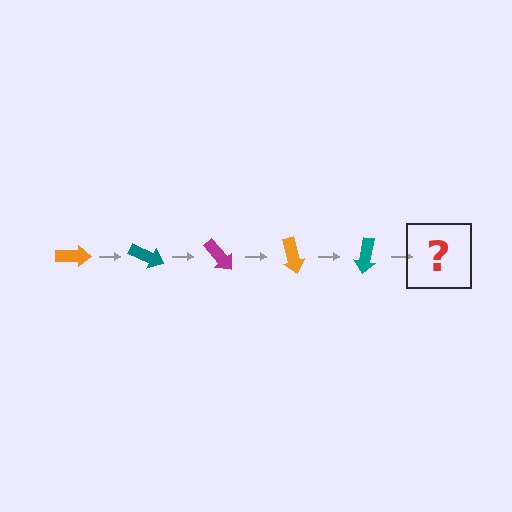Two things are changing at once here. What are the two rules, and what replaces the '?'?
The two rules are that it rotates 25 degrees each step and the color cycles through orange, teal, and magenta. The '?' should be a magenta arrow, rotated 125 degrees from the start.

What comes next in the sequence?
The next element should be a magenta arrow, rotated 125 degrees from the start.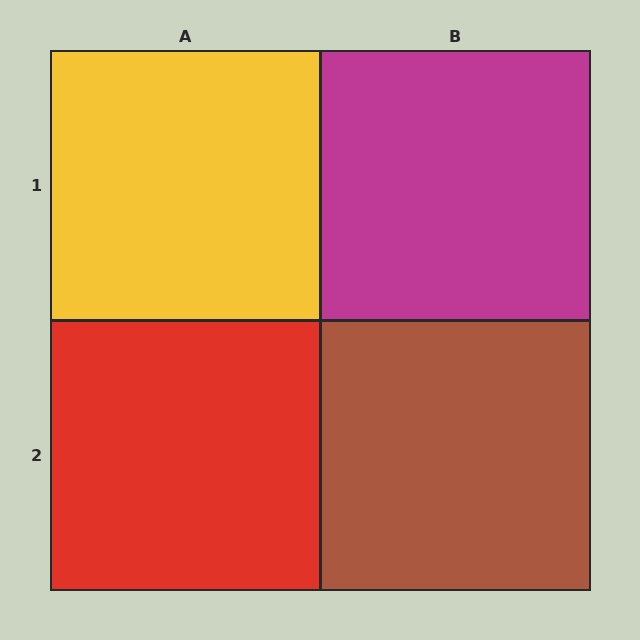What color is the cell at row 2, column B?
Brown.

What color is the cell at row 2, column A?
Red.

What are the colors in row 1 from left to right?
Yellow, magenta.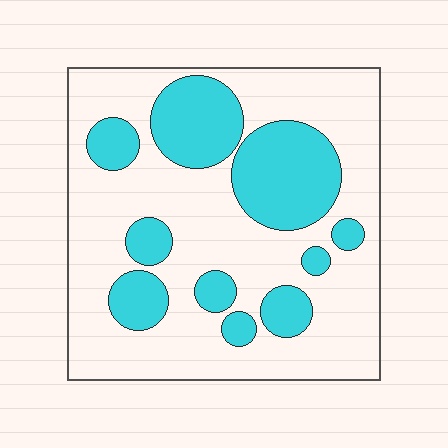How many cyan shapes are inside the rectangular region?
10.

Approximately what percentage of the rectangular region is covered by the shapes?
Approximately 30%.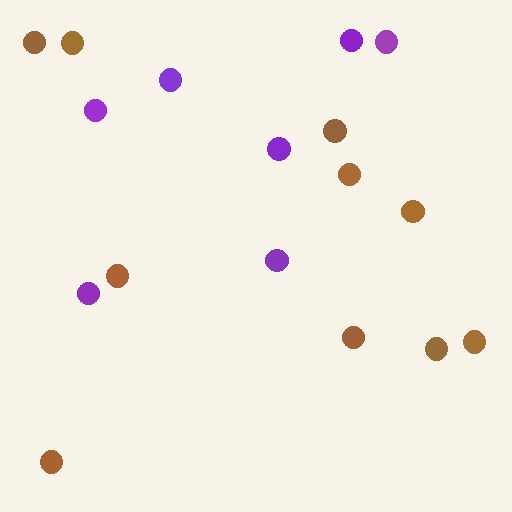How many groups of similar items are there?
There are 2 groups: one group of brown circles (10) and one group of purple circles (7).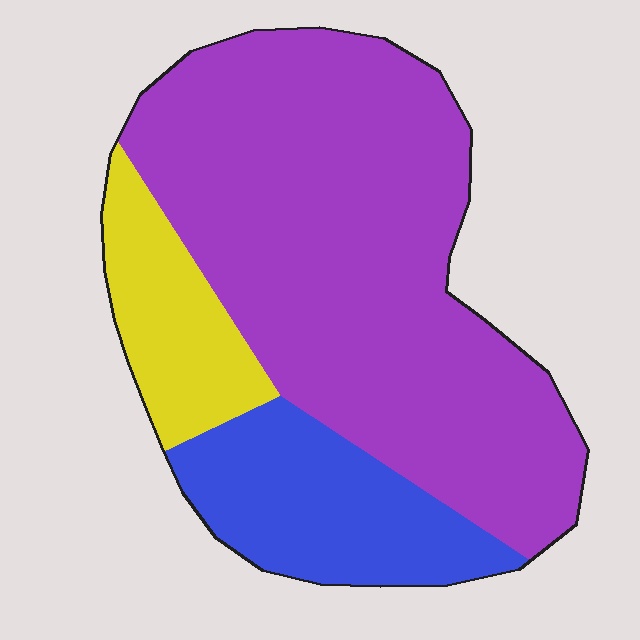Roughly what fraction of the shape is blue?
Blue takes up between a sixth and a third of the shape.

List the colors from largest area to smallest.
From largest to smallest: purple, blue, yellow.